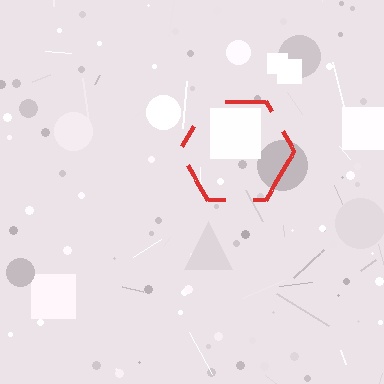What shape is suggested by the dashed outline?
The dashed outline suggests a hexagon.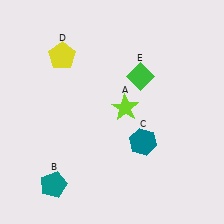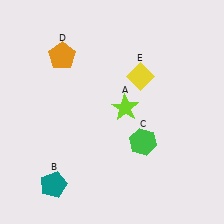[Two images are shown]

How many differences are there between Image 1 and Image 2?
There are 3 differences between the two images.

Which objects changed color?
C changed from teal to green. D changed from yellow to orange. E changed from green to yellow.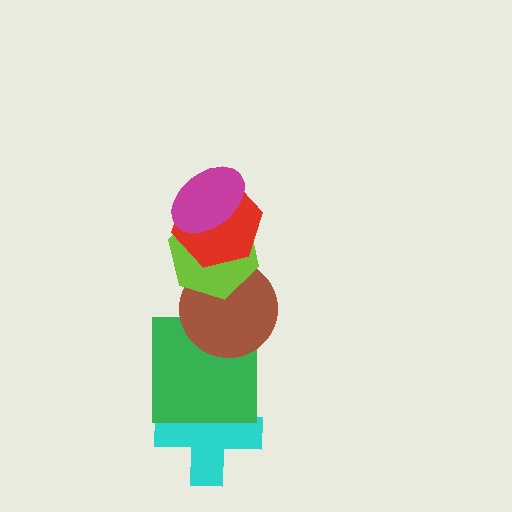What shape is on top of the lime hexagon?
The red hexagon is on top of the lime hexagon.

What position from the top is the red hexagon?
The red hexagon is 2nd from the top.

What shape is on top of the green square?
The brown circle is on top of the green square.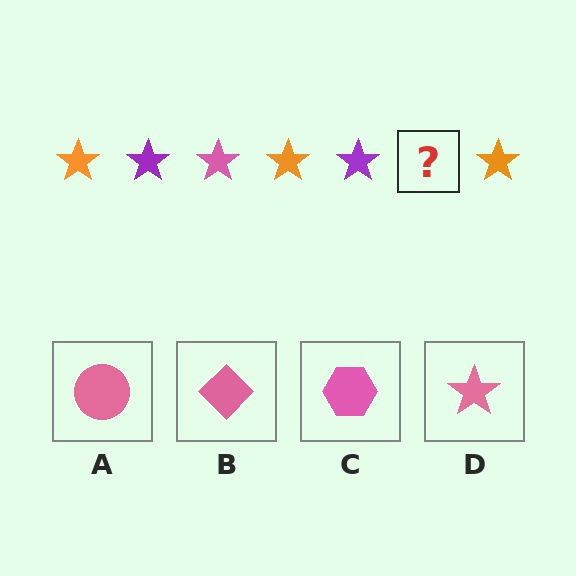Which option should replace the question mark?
Option D.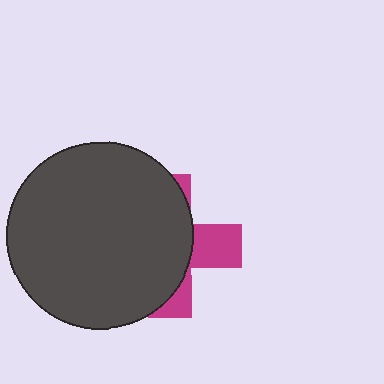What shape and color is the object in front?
The object in front is a dark gray circle.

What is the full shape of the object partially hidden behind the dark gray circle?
The partially hidden object is a magenta cross.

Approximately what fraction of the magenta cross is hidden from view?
Roughly 68% of the magenta cross is hidden behind the dark gray circle.